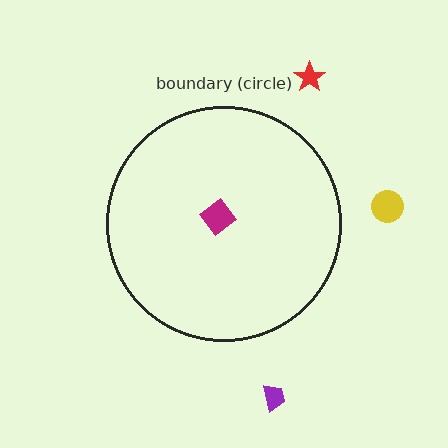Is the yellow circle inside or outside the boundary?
Outside.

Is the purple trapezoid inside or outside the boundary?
Outside.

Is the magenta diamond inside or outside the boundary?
Inside.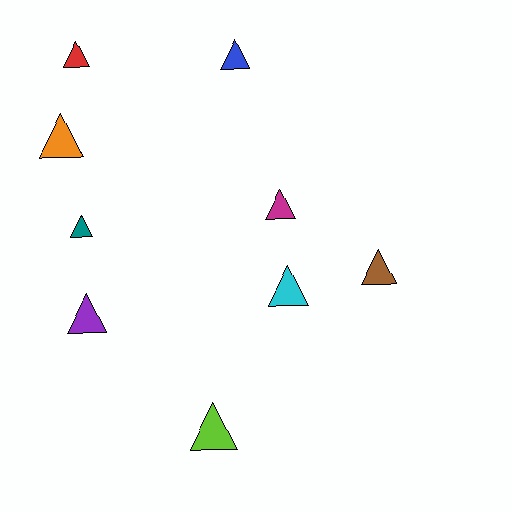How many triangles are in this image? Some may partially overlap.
There are 9 triangles.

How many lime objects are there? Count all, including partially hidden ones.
There is 1 lime object.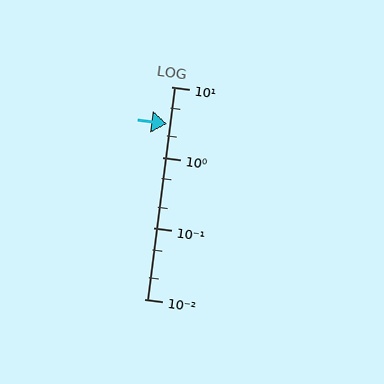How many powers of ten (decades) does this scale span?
The scale spans 3 decades, from 0.01 to 10.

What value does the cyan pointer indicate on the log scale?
The pointer indicates approximately 3.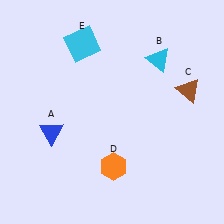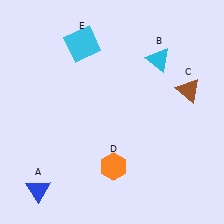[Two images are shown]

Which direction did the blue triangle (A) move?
The blue triangle (A) moved down.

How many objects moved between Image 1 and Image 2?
1 object moved between the two images.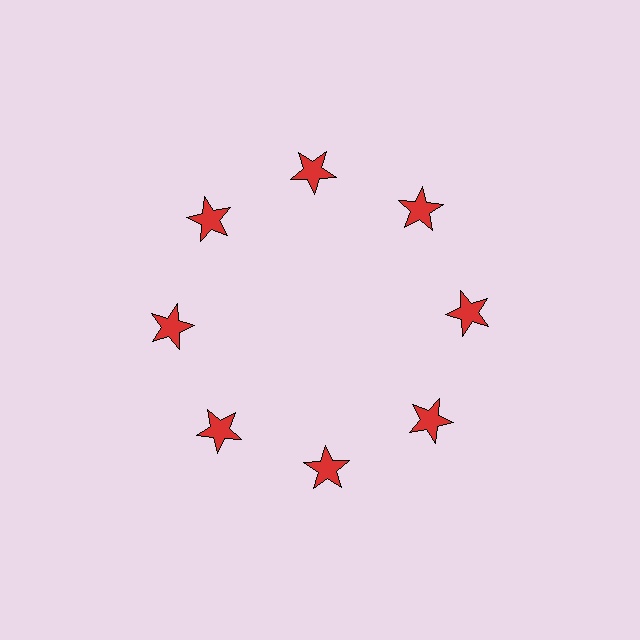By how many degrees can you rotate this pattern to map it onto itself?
The pattern maps onto itself every 45 degrees of rotation.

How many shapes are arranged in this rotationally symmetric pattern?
There are 8 shapes, arranged in 8 groups of 1.